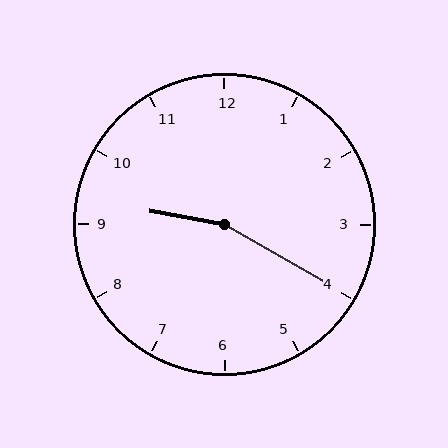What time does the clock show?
9:20.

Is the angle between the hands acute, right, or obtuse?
It is obtuse.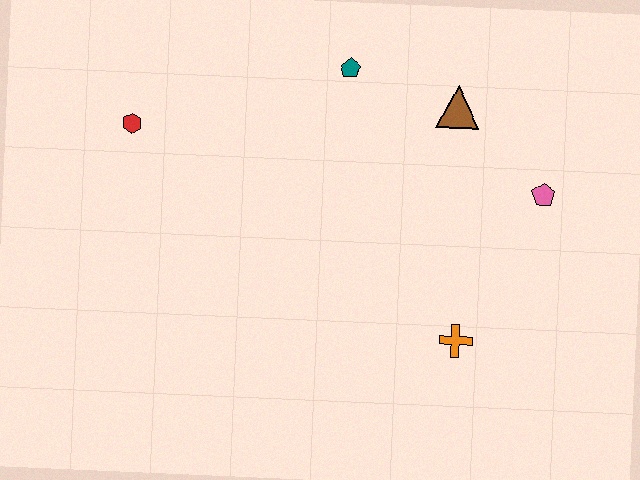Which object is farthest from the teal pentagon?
The orange cross is farthest from the teal pentagon.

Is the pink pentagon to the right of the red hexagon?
Yes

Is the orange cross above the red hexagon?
No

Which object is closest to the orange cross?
The pink pentagon is closest to the orange cross.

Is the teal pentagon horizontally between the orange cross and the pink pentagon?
No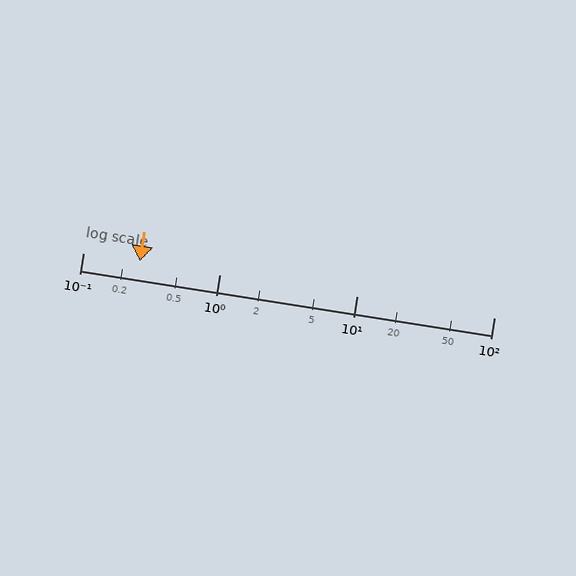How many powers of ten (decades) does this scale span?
The scale spans 3 decades, from 0.1 to 100.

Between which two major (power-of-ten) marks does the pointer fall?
The pointer is between 0.1 and 1.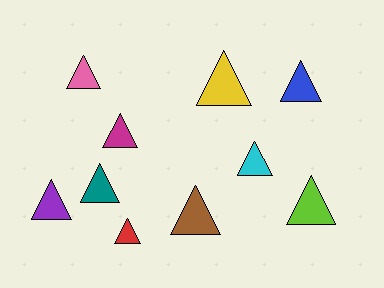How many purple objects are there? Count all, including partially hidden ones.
There is 1 purple object.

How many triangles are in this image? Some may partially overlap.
There are 10 triangles.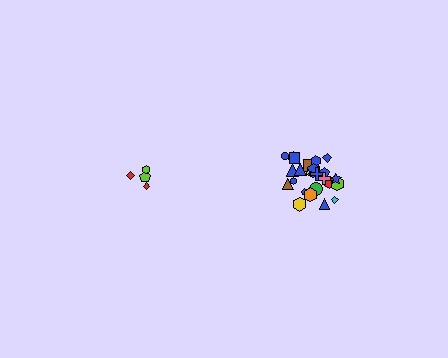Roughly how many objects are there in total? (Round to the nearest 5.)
Roughly 30 objects in total.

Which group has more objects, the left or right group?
The right group.